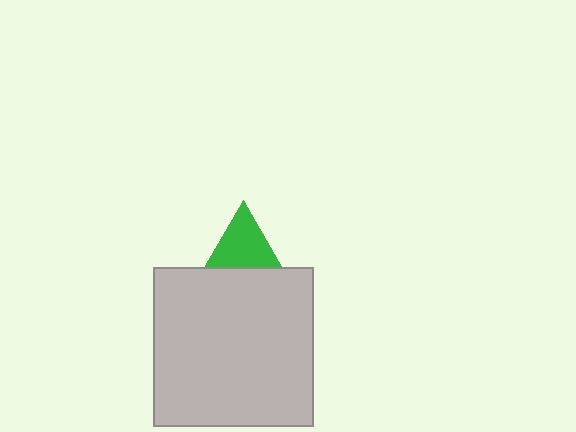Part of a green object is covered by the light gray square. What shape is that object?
It is a triangle.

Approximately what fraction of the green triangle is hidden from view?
Roughly 66% of the green triangle is hidden behind the light gray square.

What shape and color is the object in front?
The object in front is a light gray square.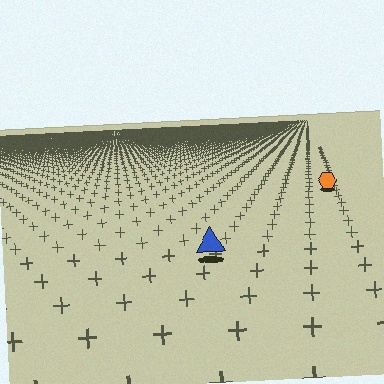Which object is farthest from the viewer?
The orange hexagon is farthest from the viewer. It appears smaller and the ground texture around it is denser.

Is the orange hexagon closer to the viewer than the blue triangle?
No. The blue triangle is closer — you can tell from the texture gradient: the ground texture is coarser near it.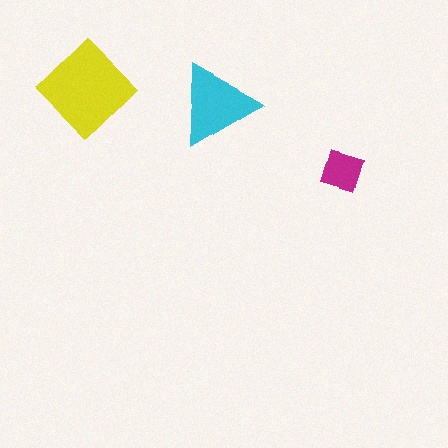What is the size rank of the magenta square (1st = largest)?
3rd.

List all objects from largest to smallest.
The yellow diamond, the cyan triangle, the magenta square.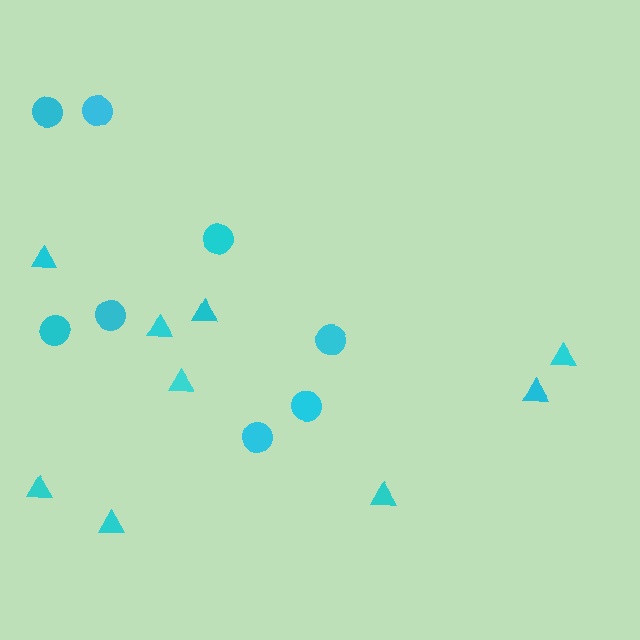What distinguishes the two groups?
There are 2 groups: one group of triangles (9) and one group of circles (8).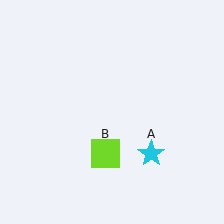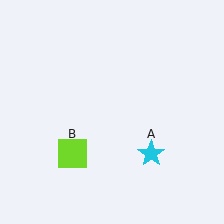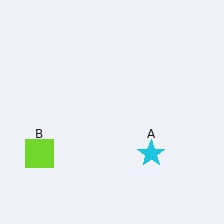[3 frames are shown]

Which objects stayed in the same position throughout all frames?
Cyan star (object A) remained stationary.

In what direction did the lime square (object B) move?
The lime square (object B) moved left.